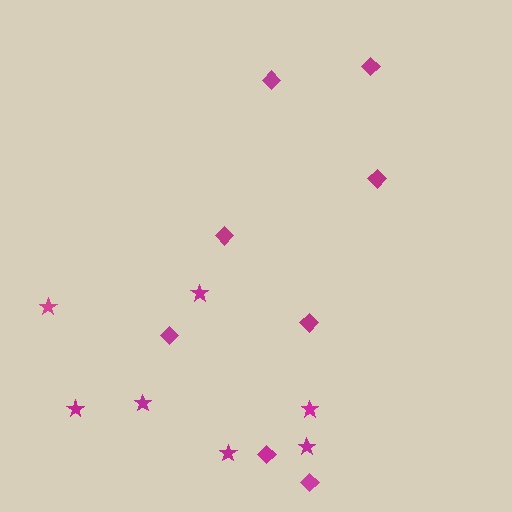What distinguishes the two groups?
There are 2 groups: one group of diamonds (8) and one group of stars (7).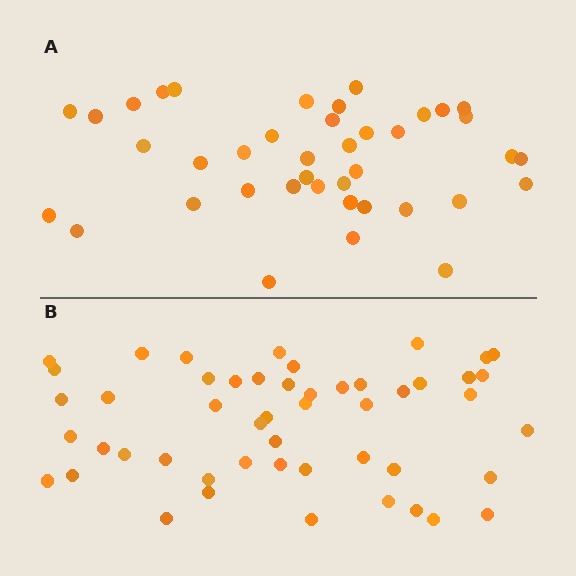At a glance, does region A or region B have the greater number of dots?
Region B (the bottom region) has more dots.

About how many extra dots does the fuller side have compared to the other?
Region B has roughly 10 or so more dots than region A.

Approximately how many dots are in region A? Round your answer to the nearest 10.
About 40 dots.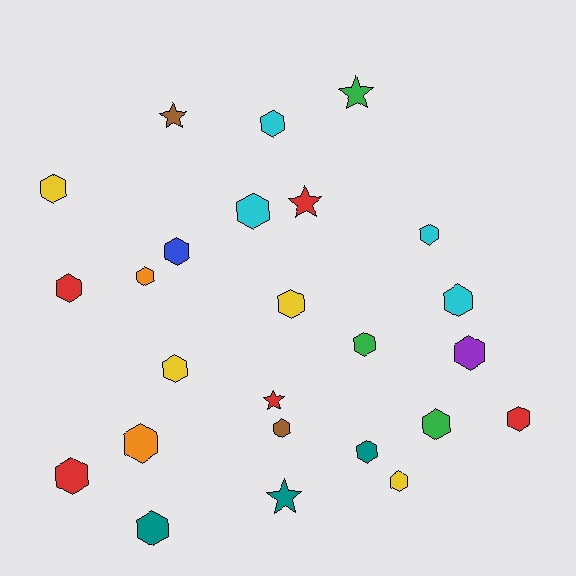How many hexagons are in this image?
There are 20 hexagons.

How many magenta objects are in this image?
There are no magenta objects.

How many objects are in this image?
There are 25 objects.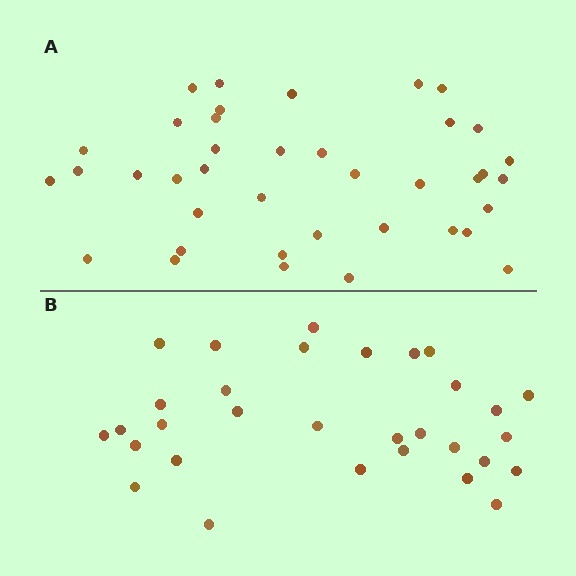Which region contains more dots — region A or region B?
Region A (the top region) has more dots.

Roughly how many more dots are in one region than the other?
Region A has roughly 8 or so more dots than region B.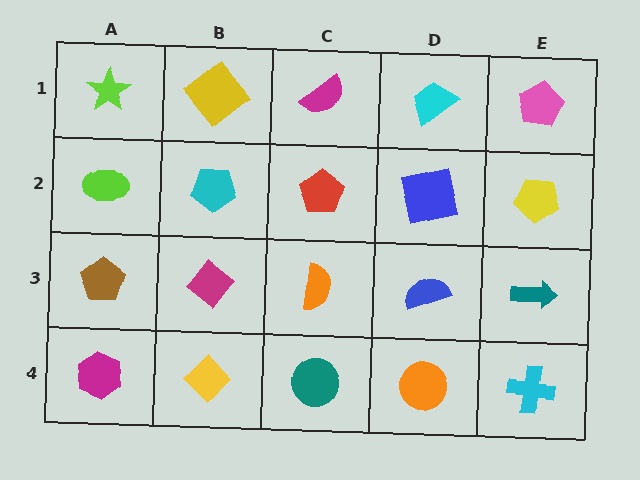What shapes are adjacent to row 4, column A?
A brown pentagon (row 3, column A), a yellow diamond (row 4, column B).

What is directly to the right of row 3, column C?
A blue semicircle.